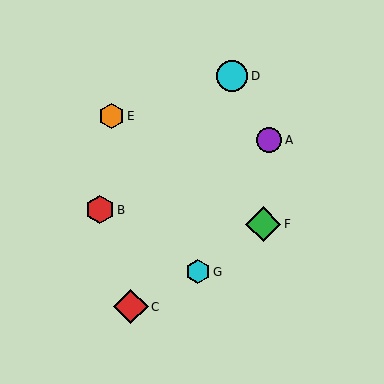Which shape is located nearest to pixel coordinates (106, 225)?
The red hexagon (labeled B) at (100, 210) is nearest to that location.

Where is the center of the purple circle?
The center of the purple circle is at (269, 140).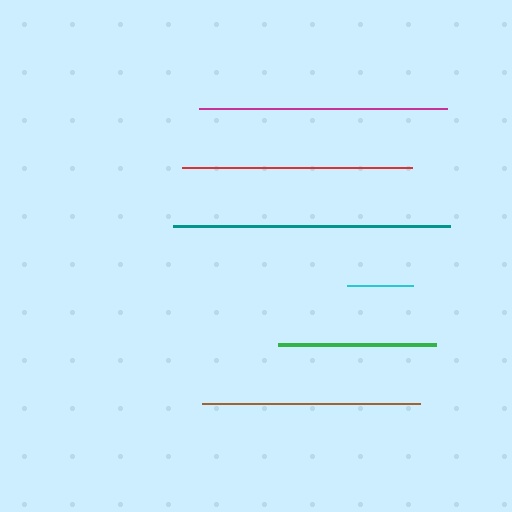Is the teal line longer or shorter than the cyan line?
The teal line is longer than the cyan line.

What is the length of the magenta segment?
The magenta segment is approximately 249 pixels long.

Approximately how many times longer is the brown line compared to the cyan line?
The brown line is approximately 3.3 times the length of the cyan line.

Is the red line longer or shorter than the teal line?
The teal line is longer than the red line.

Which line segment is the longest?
The teal line is the longest at approximately 278 pixels.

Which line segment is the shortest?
The cyan line is the shortest at approximately 66 pixels.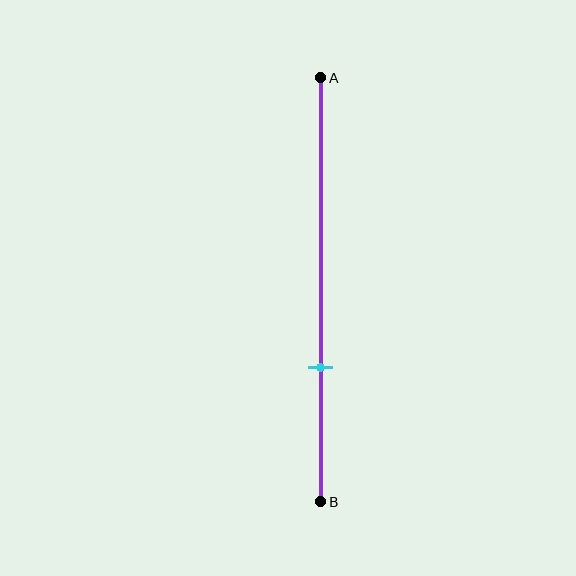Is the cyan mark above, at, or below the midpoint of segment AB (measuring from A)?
The cyan mark is below the midpoint of segment AB.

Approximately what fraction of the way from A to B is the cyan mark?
The cyan mark is approximately 70% of the way from A to B.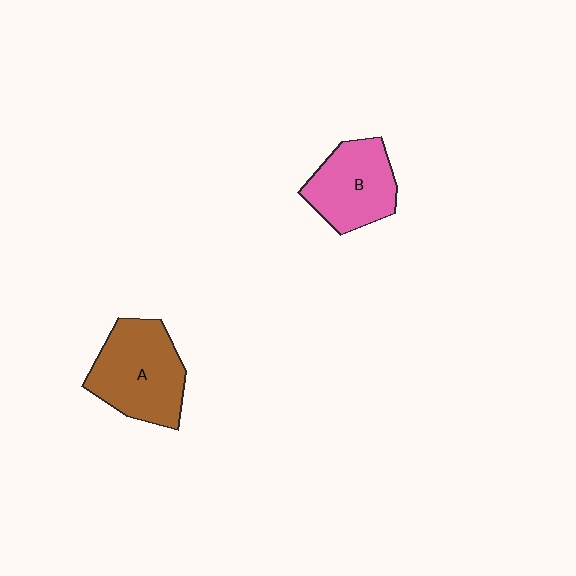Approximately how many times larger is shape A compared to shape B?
Approximately 1.2 times.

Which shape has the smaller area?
Shape B (pink).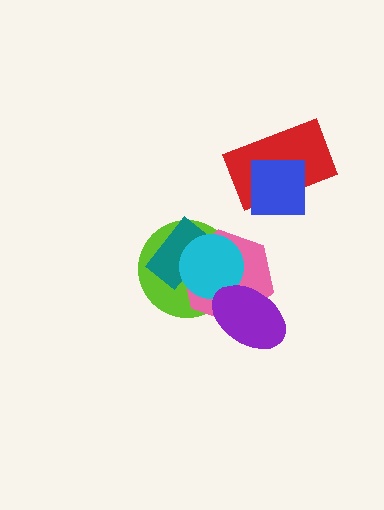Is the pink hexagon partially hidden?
Yes, it is partially covered by another shape.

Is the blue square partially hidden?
No, no other shape covers it.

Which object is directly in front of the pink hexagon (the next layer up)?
The cyan circle is directly in front of the pink hexagon.